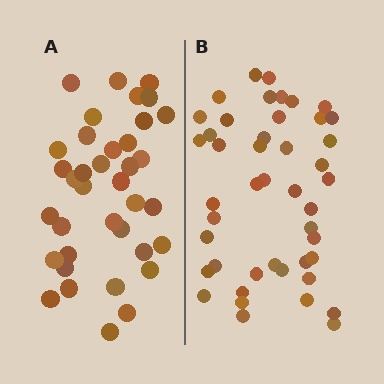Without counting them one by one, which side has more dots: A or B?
Region B (the right region) has more dots.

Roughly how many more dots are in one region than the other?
Region B has roughly 8 or so more dots than region A.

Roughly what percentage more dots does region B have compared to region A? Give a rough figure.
About 20% more.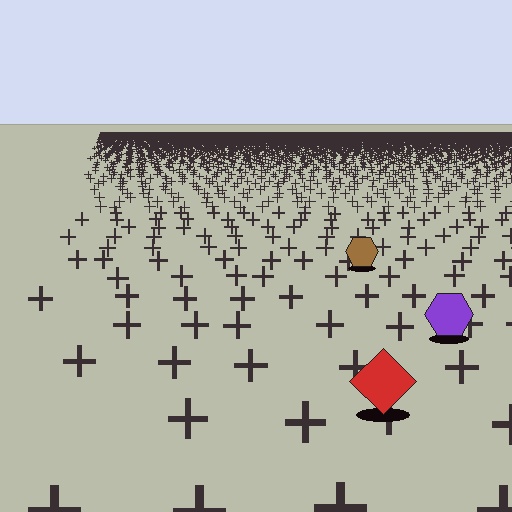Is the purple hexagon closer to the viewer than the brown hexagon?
Yes. The purple hexagon is closer — you can tell from the texture gradient: the ground texture is coarser near it.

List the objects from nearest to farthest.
From nearest to farthest: the red diamond, the purple hexagon, the brown hexagon.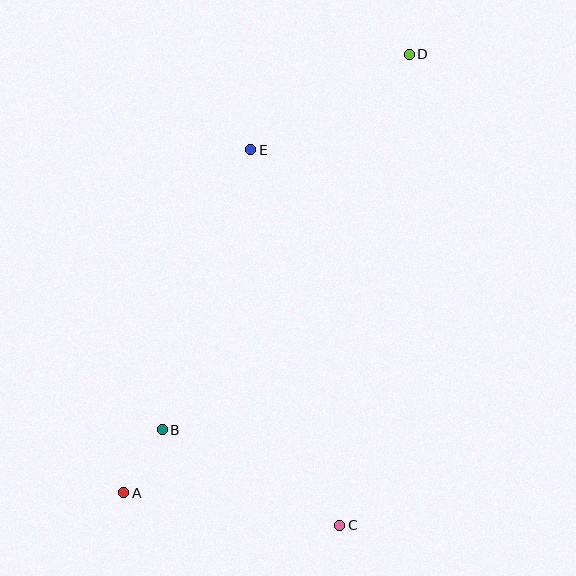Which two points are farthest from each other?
Points A and D are farthest from each other.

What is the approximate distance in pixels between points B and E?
The distance between B and E is approximately 294 pixels.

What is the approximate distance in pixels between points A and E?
The distance between A and E is approximately 366 pixels.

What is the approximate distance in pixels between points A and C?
The distance between A and C is approximately 218 pixels.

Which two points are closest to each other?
Points A and B are closest to each other.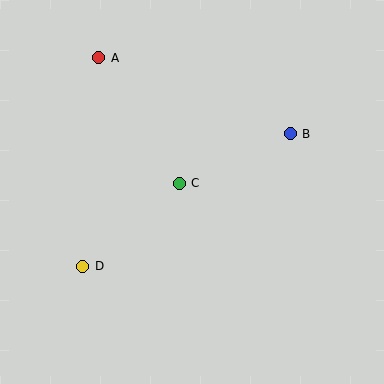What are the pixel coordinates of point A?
Point A is at (99, 58).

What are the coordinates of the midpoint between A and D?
The midpoint between A and D is at (91, 162).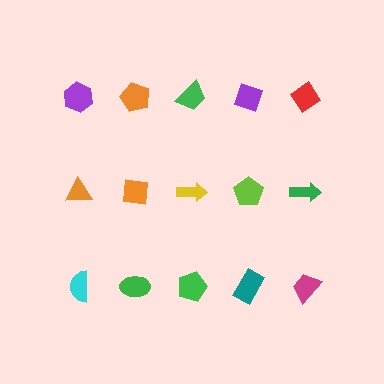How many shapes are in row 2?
5 shapes.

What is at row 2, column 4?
A lime pentagon.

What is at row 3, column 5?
A magenta trapezoid.